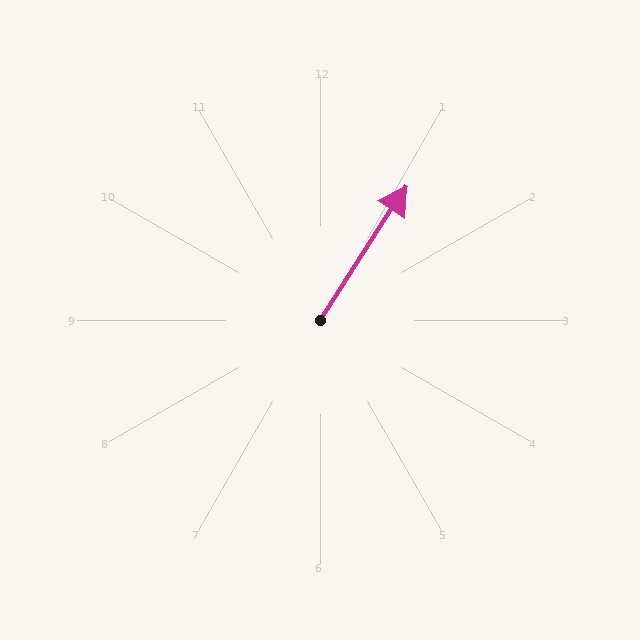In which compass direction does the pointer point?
Northeast.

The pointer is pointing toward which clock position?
Roughly 1 o'clock.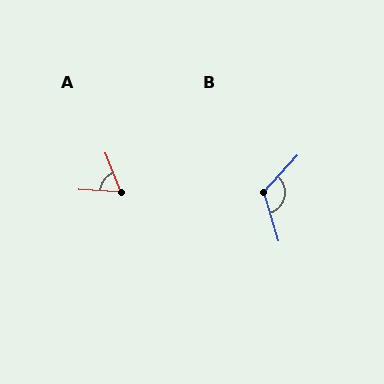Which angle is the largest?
B, at approximately 121 degrees.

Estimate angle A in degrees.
Approximately 65 degrees.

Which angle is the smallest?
A, at approximately 65 degrees.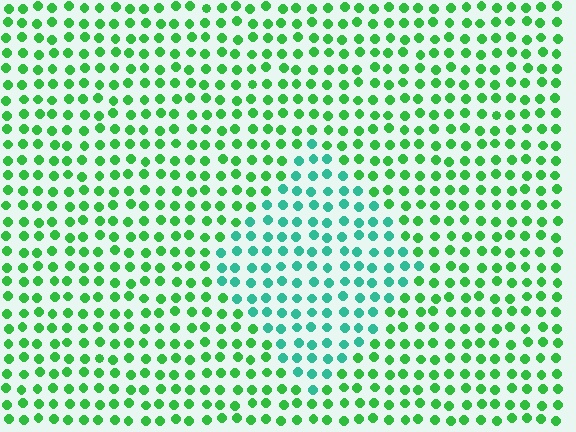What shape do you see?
I see a diamond.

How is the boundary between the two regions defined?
The boundary is defined purely by a slight shift in hue (about 39 degrees). Spacing, size, and orientation are identical on both sides.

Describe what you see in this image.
The image is filled with small green elements in a uniform arrangement. A diamond-shaped region is visible where the elements are tinted to a slightly different hue, forming a subtle color boundary.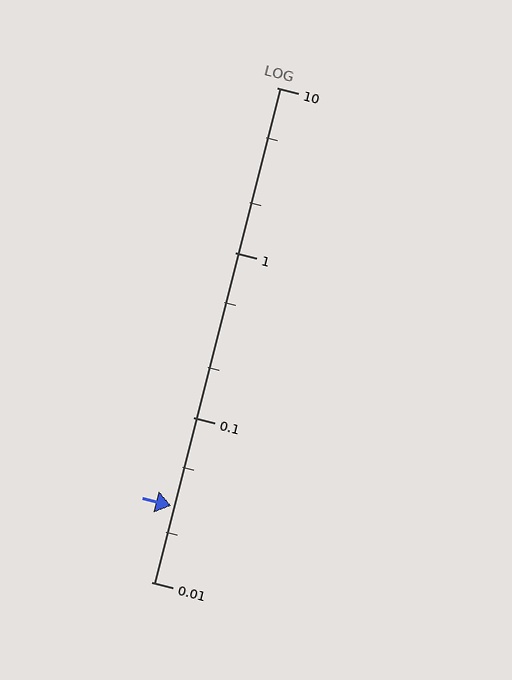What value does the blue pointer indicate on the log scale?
The pointer indicates approximately 0.029.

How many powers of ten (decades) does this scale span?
The scale spans 3 decades, from 0.01 to 10.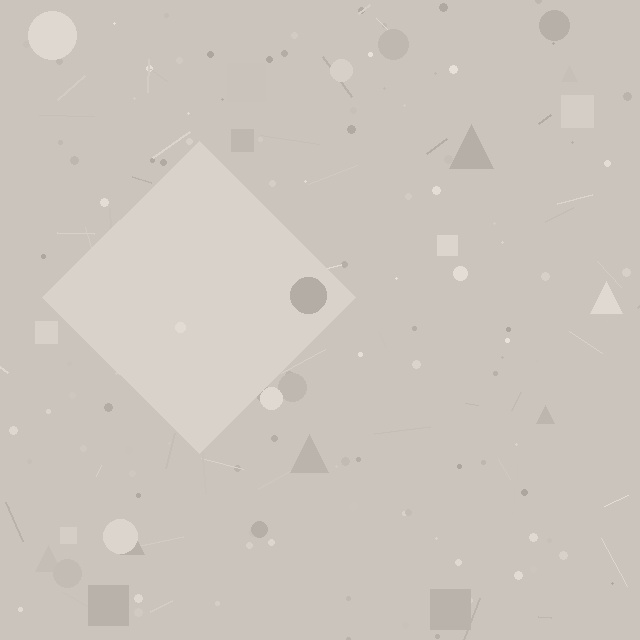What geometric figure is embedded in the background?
A diamond is embedded in the background.